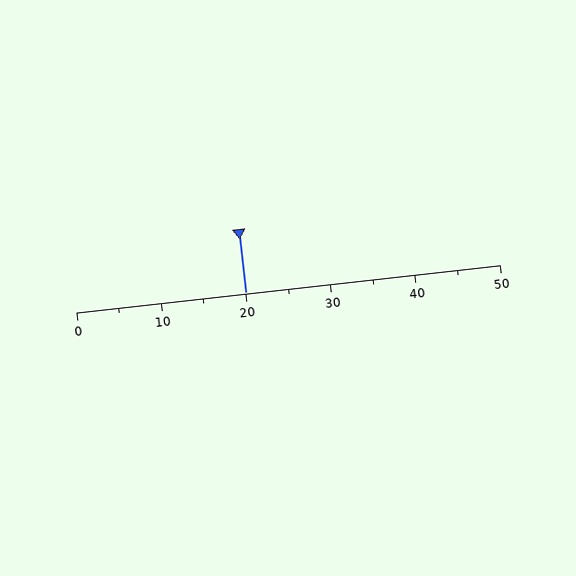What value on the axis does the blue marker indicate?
The marker indicates approximately 20.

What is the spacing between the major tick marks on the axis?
The major ticks are spaced 10 apart.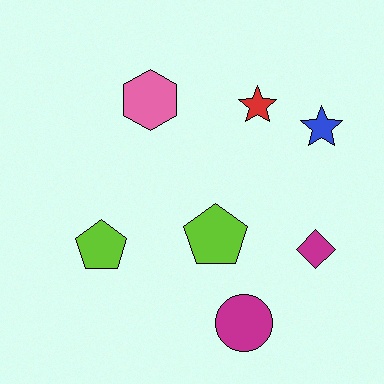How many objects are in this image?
There are 7 objects.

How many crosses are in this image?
There are no crosses.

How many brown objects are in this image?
There are no brown objects.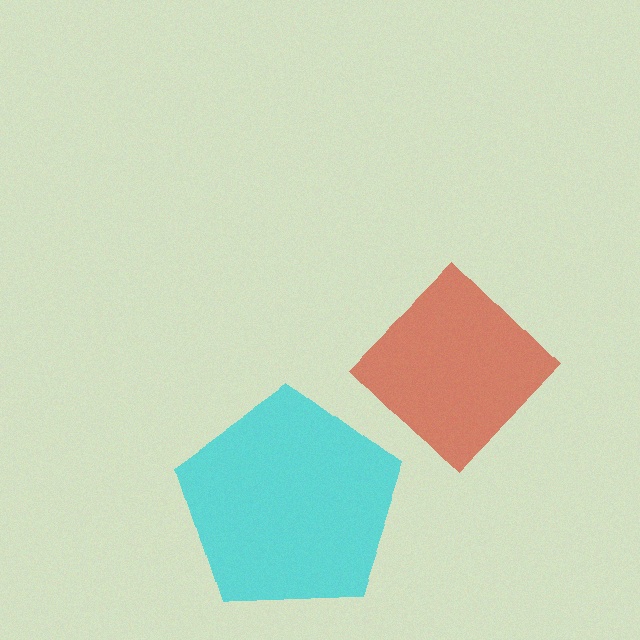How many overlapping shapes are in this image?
There are 2 overlapping shapes in the image.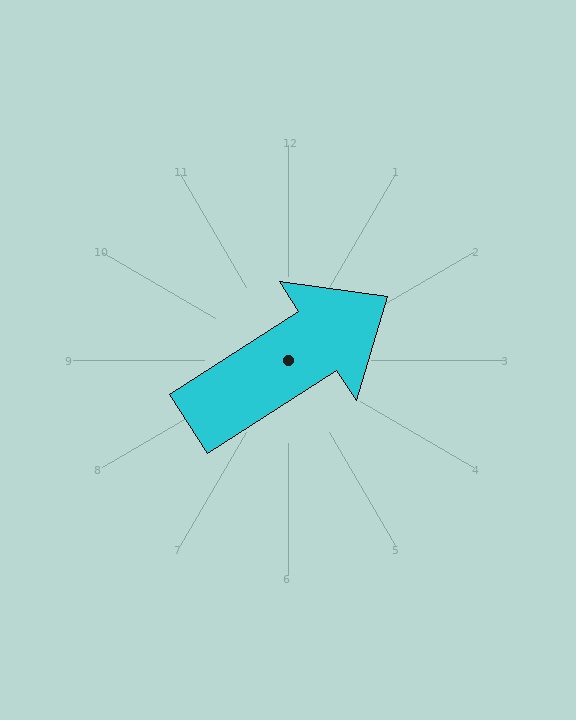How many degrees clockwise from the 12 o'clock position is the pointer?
Approximately 57 degrees.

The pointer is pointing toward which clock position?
Roughly 2 o'clock.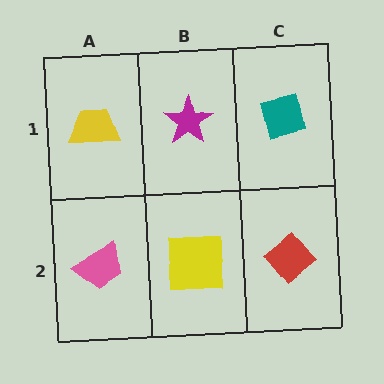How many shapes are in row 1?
3 shapes.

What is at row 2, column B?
A yellow square.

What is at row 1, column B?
A magenta star.